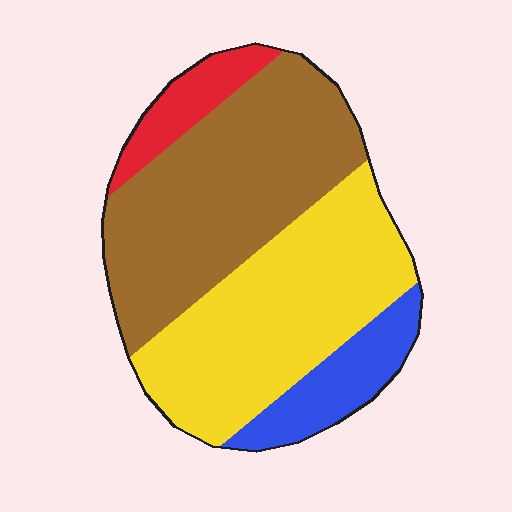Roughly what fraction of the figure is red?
Red takes up about one tenth (1/10) of the figure.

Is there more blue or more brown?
Brown.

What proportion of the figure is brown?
Brown covers about 40% of the figure.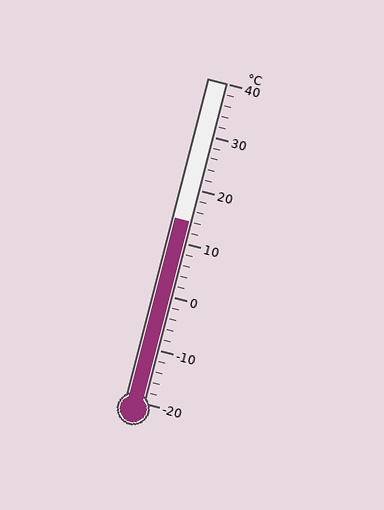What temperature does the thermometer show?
The thermometer shows approximately 14°C.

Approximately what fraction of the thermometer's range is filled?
The thermometer is filled to approximately 55% of its range.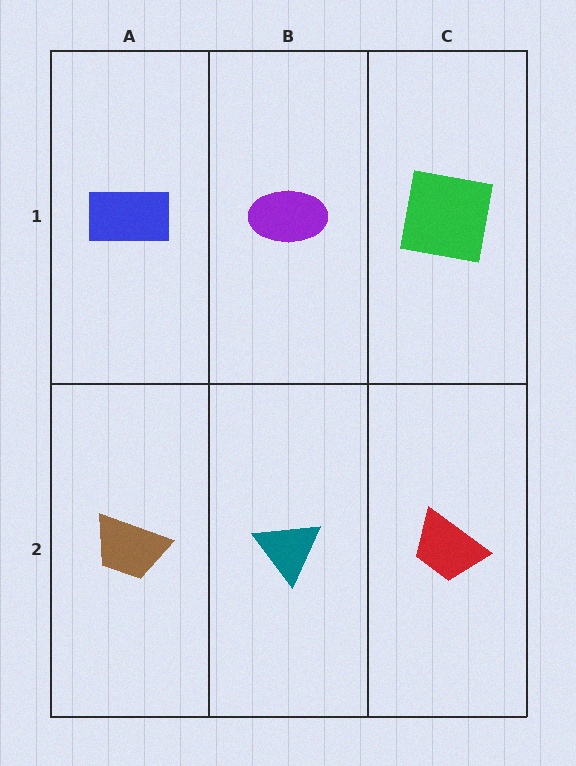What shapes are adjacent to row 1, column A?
A brown trapezoid (row 2, column A), a purple ellipse (row 1, column B).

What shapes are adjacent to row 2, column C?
A green square (row 1, column C), a teal triangle (row 2, column B).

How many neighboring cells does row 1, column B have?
3.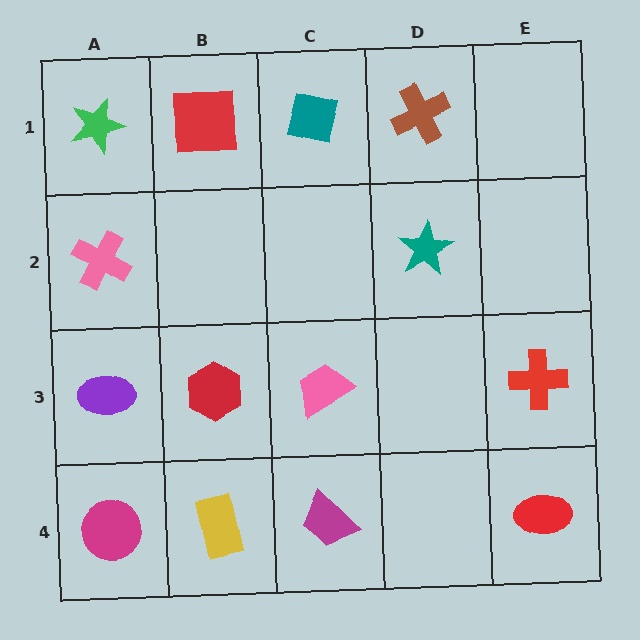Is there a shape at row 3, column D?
No, that cell is empty.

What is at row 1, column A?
A green star.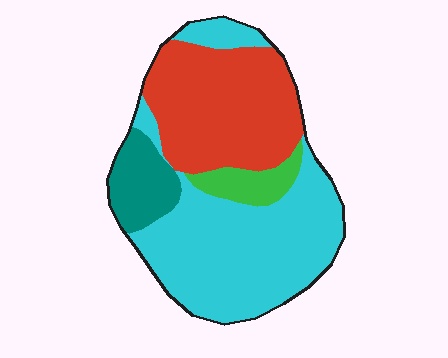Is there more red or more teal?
Red.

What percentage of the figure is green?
Green covers 7% of the figure.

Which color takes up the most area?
Cyan, at roughly 50%.